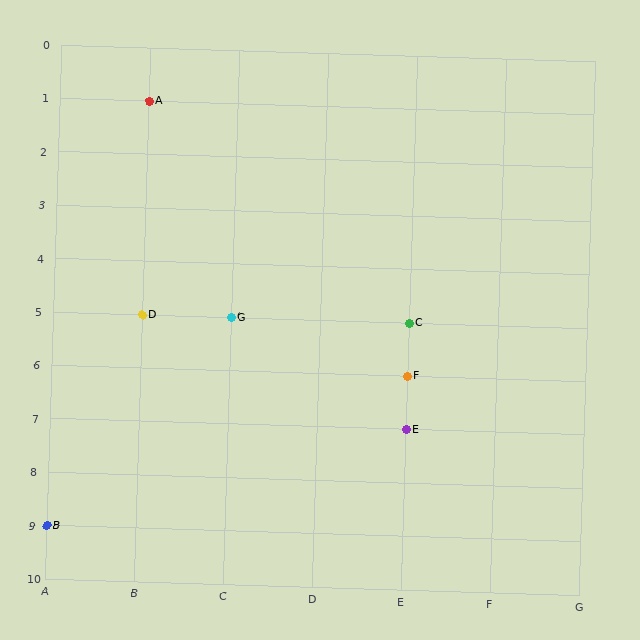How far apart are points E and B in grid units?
Points E and B are 4 columns and 2 rows apart (about 4.5 grid units diagonally).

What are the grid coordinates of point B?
Point B is at grid coordinates (A, 9).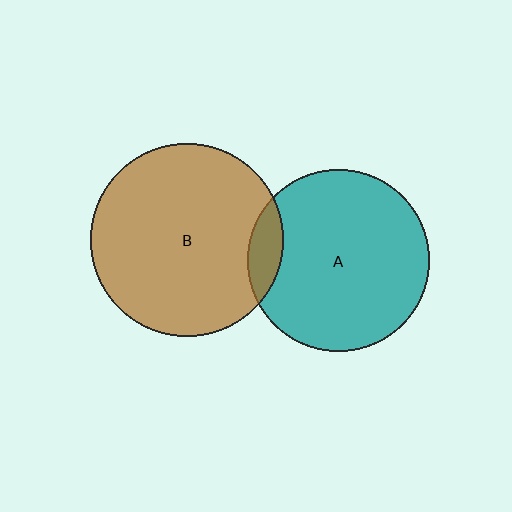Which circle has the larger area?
Circle B (brown).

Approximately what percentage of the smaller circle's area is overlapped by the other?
Approximately 10%.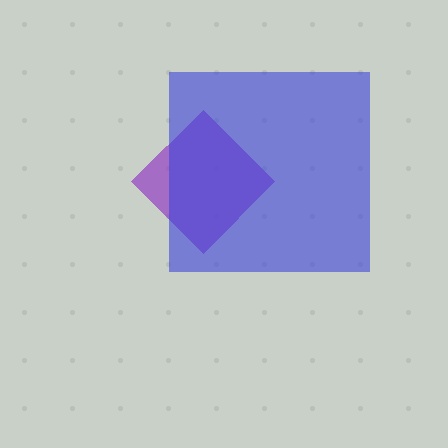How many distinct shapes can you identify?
There are 2 distinct shapes: a purple diamond, a blue square.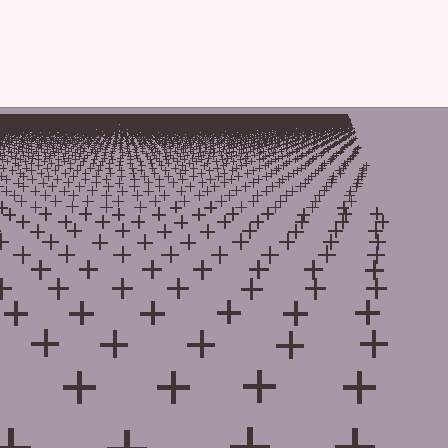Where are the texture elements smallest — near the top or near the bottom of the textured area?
Near the top.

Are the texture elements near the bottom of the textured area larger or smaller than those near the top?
Larger. Near the bottom, elements are closer to the viewer and appear at a bigger on-screen size.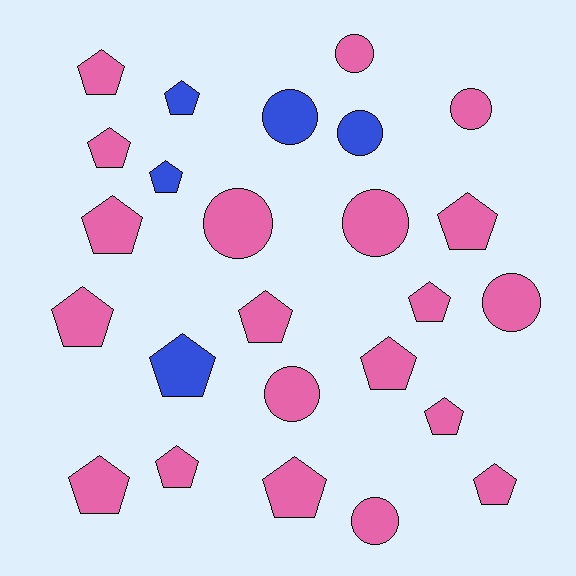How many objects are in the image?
There are 25 objects.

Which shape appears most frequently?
Pentagon, with 16 objects.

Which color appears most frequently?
Pink, with 20 objects.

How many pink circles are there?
There are 7 pink circles.